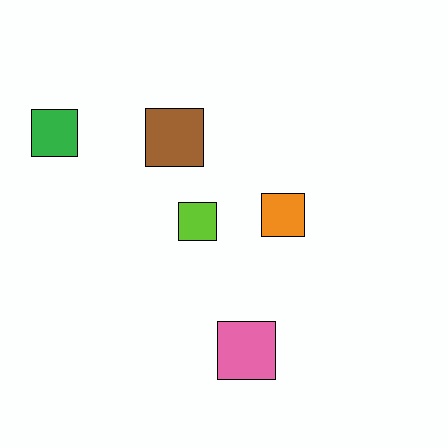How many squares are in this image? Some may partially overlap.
There are 5 squares.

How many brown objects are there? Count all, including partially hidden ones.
There is 1 brown object.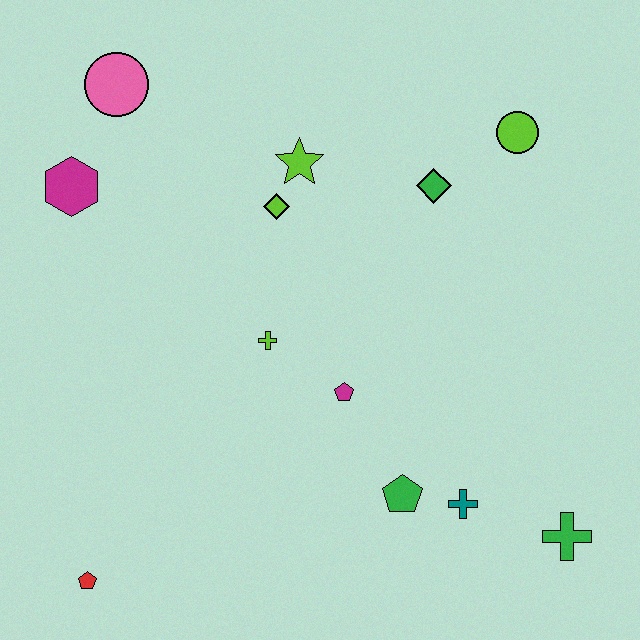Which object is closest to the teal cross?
The green pentagon is closest to the teal cross.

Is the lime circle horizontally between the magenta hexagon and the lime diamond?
No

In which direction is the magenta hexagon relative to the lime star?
The magenta hexagon is to the left of the lime star.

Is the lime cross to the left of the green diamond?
Yes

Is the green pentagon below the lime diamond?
Yes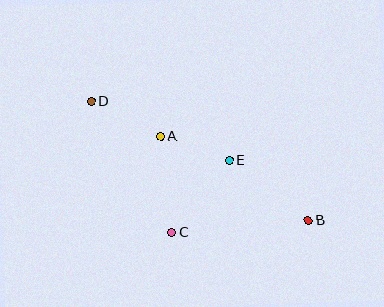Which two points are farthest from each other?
Points B and D are farthest from each other.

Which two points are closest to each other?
Points A and E are closest to each other.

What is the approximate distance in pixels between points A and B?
The distance between A and B is approximately 170 pixels.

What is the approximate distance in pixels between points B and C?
The distance between B and C is approximately 137 pixels.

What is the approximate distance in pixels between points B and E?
The distance between B and E is approximately 99 pixels.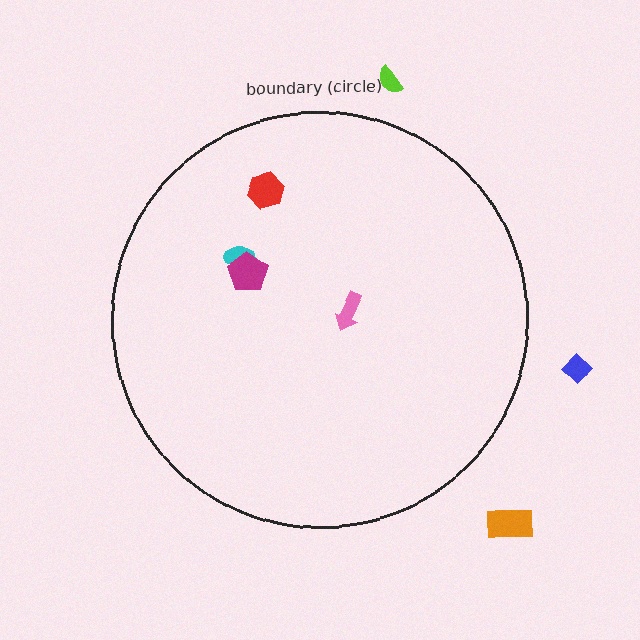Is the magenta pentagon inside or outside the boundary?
Inside.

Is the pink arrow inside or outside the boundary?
Inside.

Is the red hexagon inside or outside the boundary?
Inside.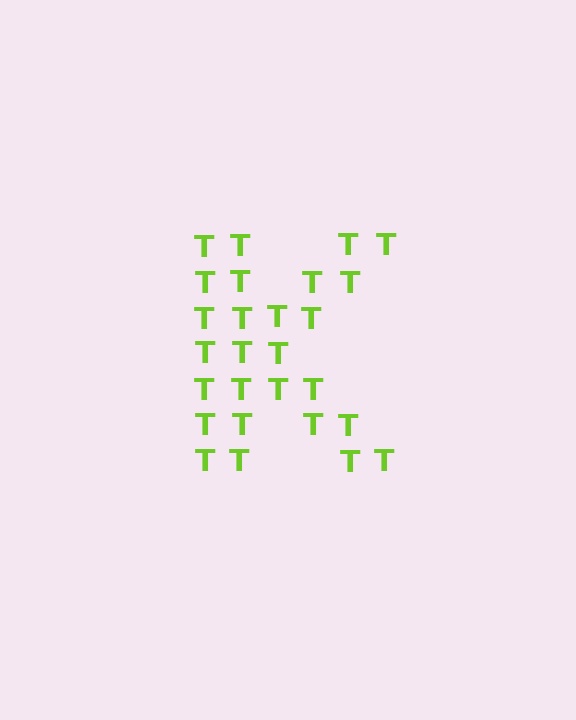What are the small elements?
The small elements are letter T's.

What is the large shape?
The large shape is the letter K.